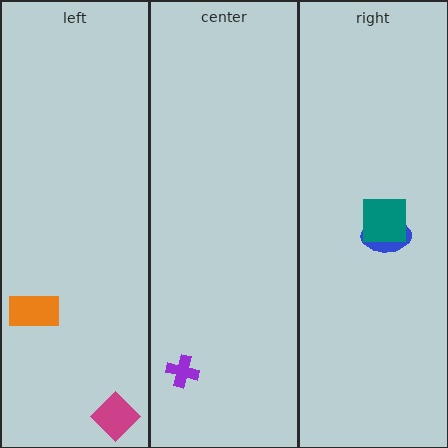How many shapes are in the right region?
2.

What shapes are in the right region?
The blue ellipse, the teal square.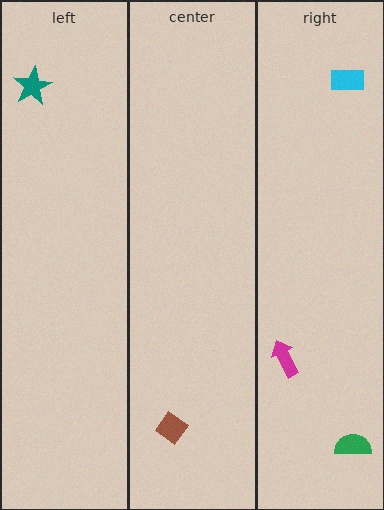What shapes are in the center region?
The brown diamond.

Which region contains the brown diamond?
The center region.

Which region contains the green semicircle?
The right region.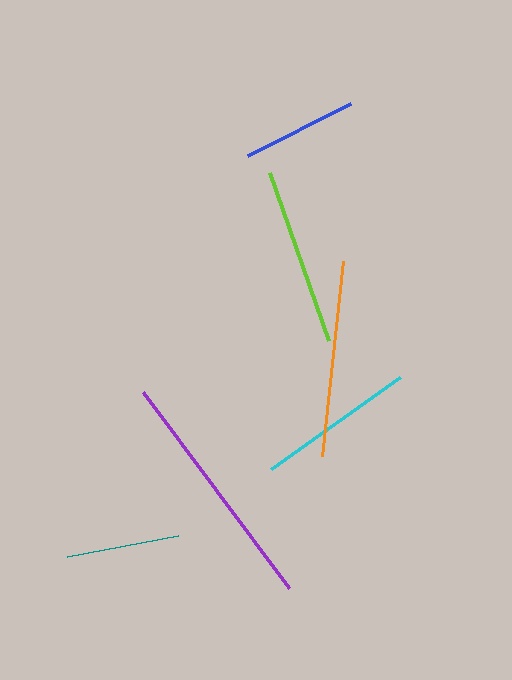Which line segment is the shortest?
The teal line is the shortest at approximately 113 pixels.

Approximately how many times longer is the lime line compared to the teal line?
The lime line is approximately 1.6 times the length of the teal line.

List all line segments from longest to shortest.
From longest to shortest: purple, orange, lime, cyan, blue, teal.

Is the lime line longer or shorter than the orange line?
The orange line is longer than the lime line.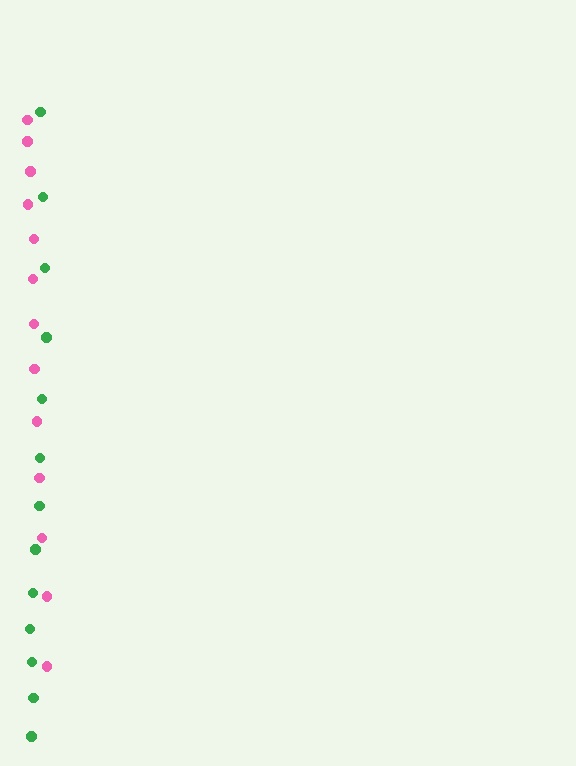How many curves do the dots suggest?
There are 2 distinct paths.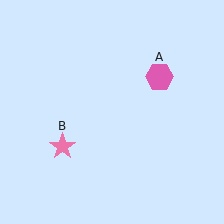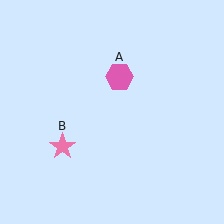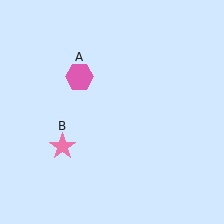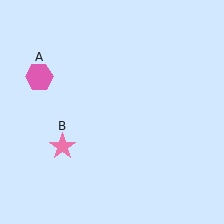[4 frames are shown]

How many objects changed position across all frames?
1 object changed position: pink hexagon (object A).